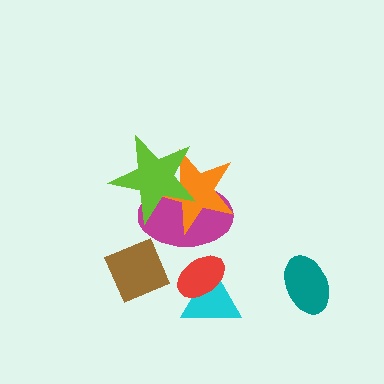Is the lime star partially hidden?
No, no other shape covers it.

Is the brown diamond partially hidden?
Yes, it is partially covered by another shape.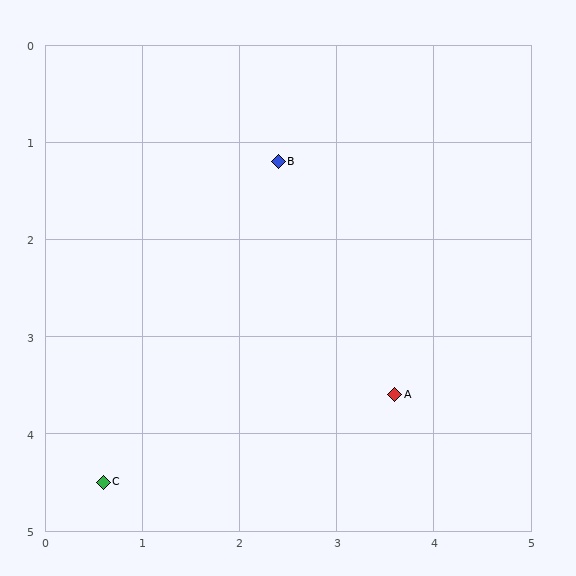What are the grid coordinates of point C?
Point C is at approximately (0.6, 4.5).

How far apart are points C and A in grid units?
Points C and A are about 3.1 grid units apart.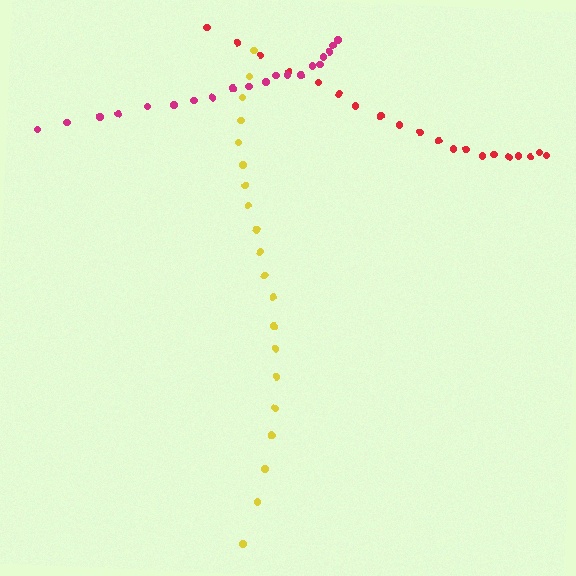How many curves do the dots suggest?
There are 3 distinct paths.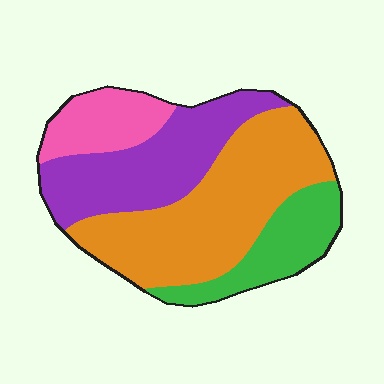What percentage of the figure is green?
Green takes up about one sixth (1/6) of the figure.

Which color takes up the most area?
Orange, at roughly 40%.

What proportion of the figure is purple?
Purple takes up about one quarter (1/4) of the figure.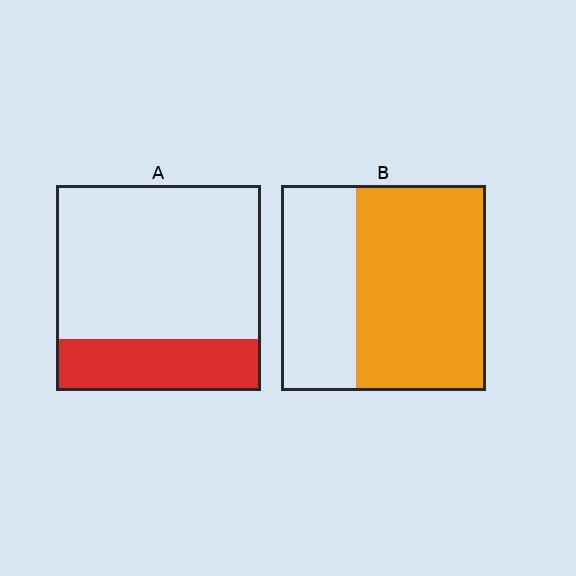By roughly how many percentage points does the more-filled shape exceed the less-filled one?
By roughly 40 percentage points (B over A).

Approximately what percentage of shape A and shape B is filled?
A is approximately 25% and B is approximately 65%.